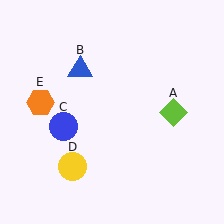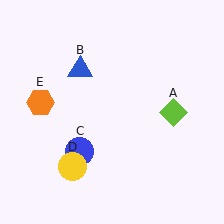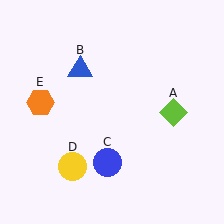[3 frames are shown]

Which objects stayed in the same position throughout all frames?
Lime diamond (object A) and blue triangle (object B) and yellow circle (object D) and orange hexagon (object E) remained stationary.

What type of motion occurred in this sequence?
The blue circle (object C) rotated counterclockwise around the center of the scene.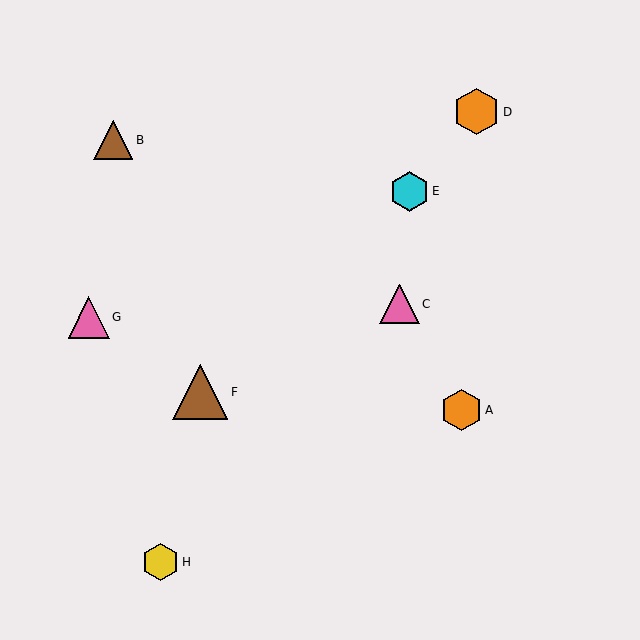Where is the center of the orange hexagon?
The center of the orange hexagon is at (476, 112).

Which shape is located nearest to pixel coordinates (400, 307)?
The pink triangle (labeled C) at (400, 304) is nearest to that location.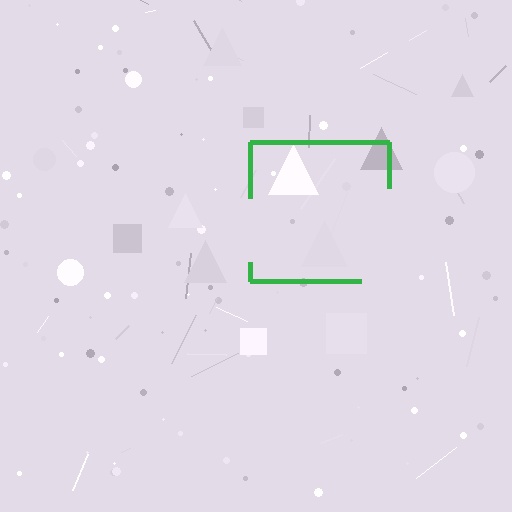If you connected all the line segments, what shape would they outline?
They would outline a square.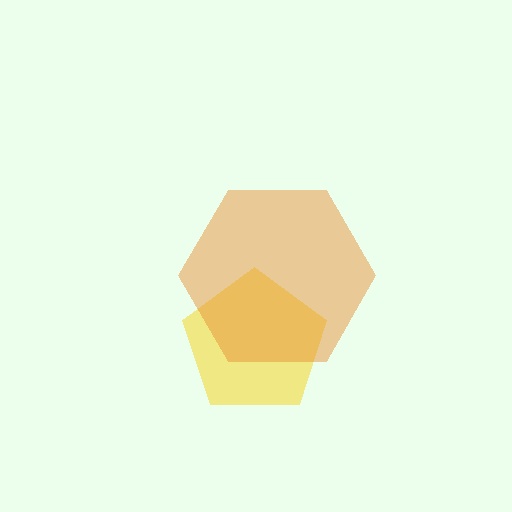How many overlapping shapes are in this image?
There are 2 overlapping shapes in the image.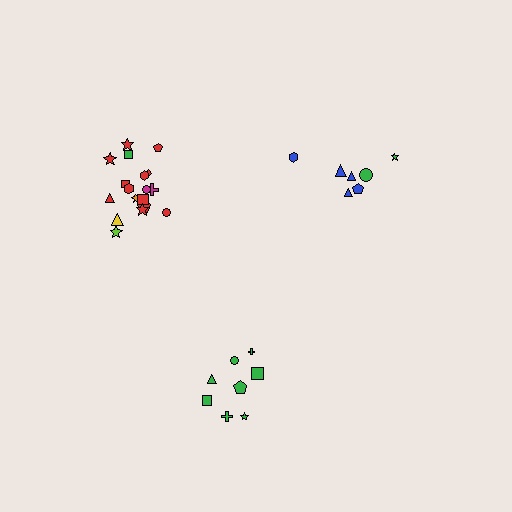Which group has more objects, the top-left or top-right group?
The top-left group.